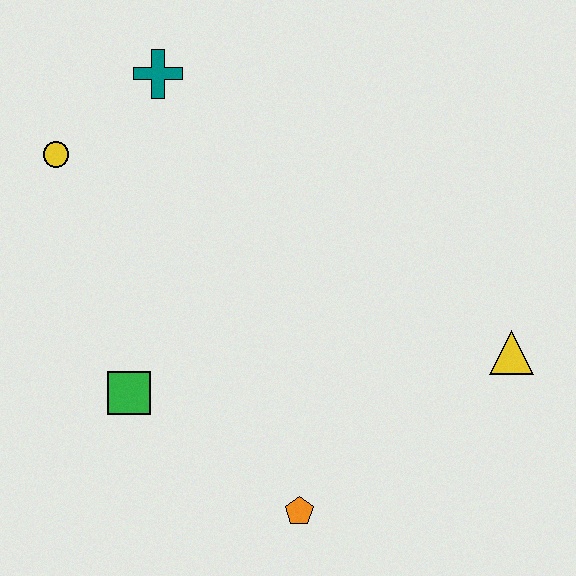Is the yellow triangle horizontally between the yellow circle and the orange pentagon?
No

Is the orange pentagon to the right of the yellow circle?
Yes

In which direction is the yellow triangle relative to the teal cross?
The yellow triangle is to the right of the teal cross.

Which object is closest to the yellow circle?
The teal cross is closest to the yellow circle.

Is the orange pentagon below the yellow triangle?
Yes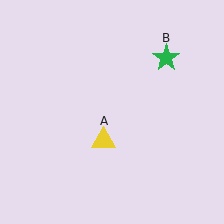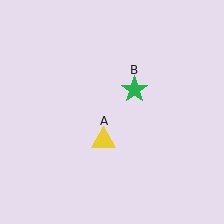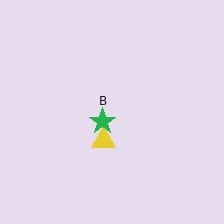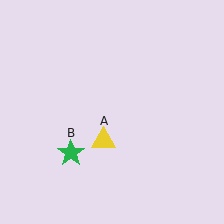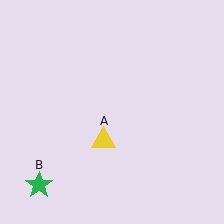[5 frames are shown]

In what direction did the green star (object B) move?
The green star (object B) moved down and to the left.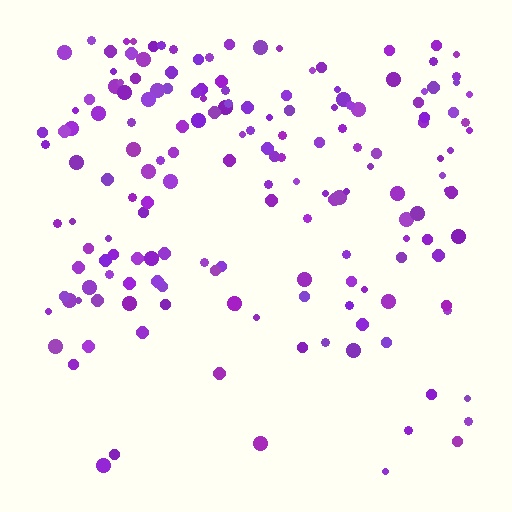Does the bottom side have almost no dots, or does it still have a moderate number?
Still a moderate number, just noticeably fewer than the top.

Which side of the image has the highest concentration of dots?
The top.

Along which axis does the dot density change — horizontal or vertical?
Vertical.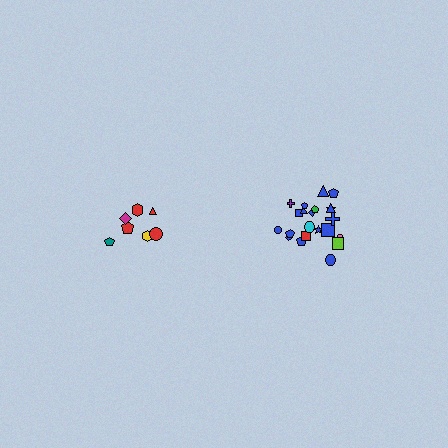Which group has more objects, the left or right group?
The right group.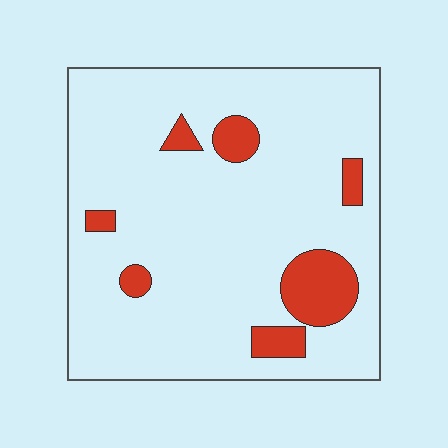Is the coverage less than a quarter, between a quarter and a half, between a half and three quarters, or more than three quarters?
Less than a quarter.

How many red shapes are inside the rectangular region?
7.